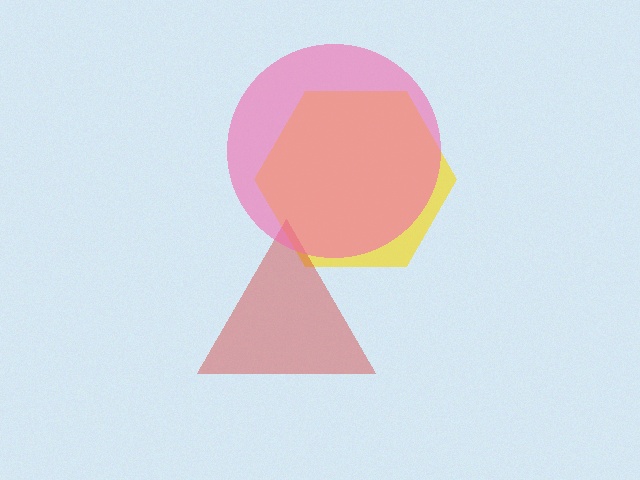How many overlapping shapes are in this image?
There are 3 overlapping shapes in the image.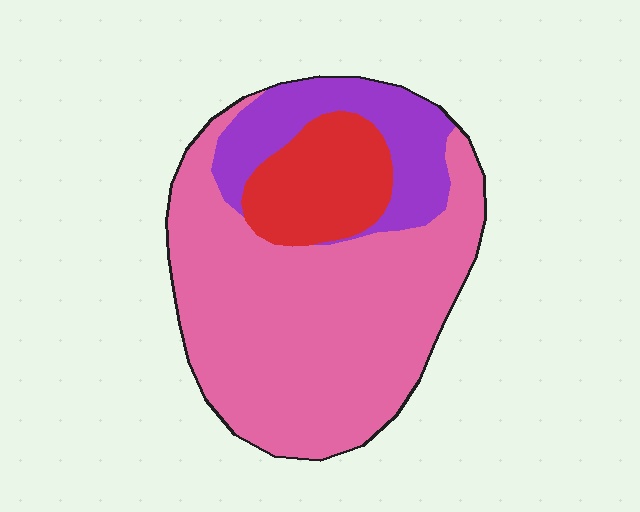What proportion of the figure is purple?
Purple takes up about one fifth (1/5) of the figure.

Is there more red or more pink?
Pink.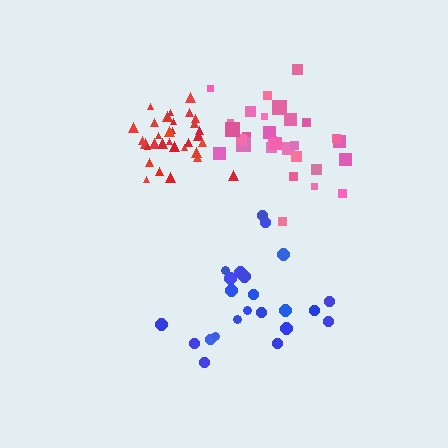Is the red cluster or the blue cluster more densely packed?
Red.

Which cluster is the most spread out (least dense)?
Blue.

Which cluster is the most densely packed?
Red.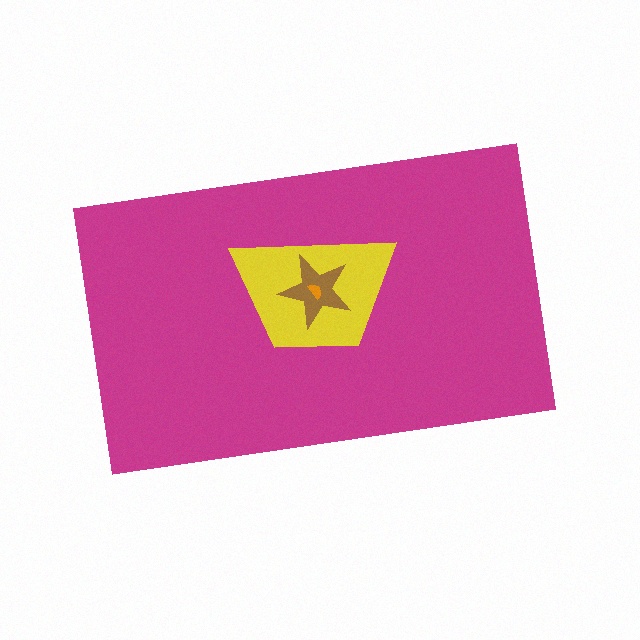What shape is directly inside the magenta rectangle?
The yellow trapezoid.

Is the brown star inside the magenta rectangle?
Yes.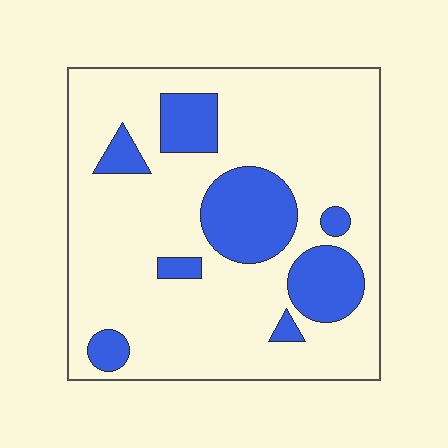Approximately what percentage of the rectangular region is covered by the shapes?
Approximately 20%.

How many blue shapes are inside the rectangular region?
8.